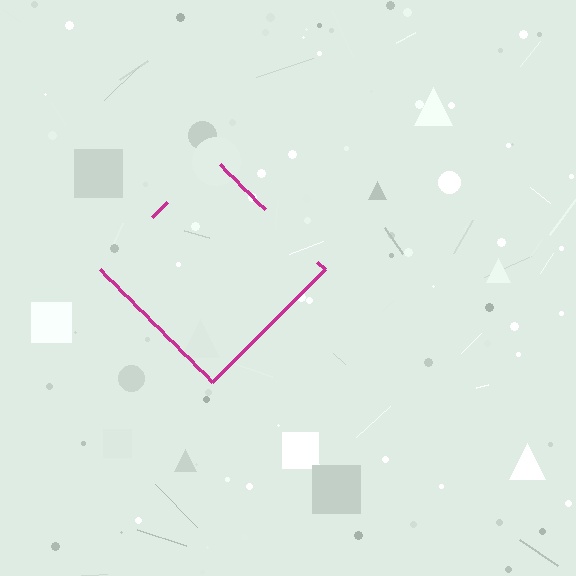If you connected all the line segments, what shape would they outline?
They would outline a diamond.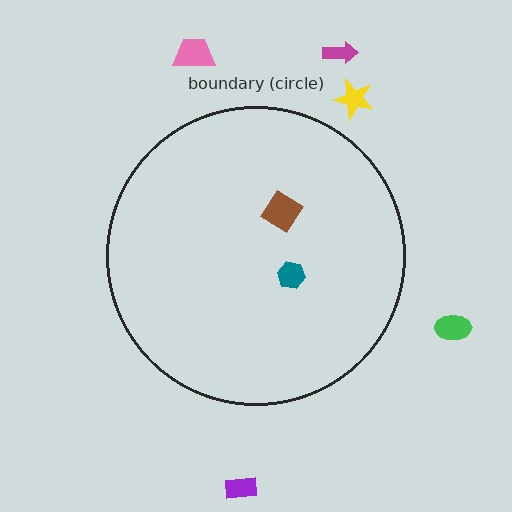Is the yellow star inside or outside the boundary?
Outside.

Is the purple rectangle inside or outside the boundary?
Outside.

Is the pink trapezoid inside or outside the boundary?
Outside.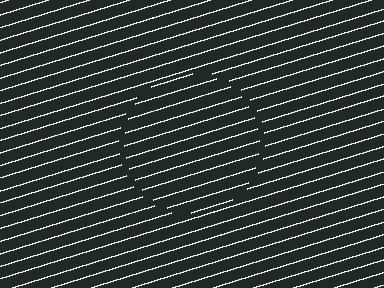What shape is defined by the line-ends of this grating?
An illusory circle. The interior of the shape contains the same grating, shifted by half a period — the contour is defined by the phase discontinuity where line-ends from the inner and outer gratings abut.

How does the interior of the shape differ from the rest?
The interior of the shape contains the same grating, shifted by half a period — the contour is defined by the phase discontinuity where line-ends from the inner and outer gratings abut.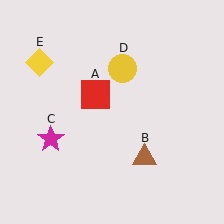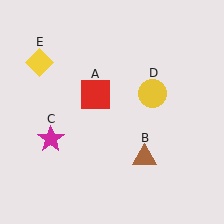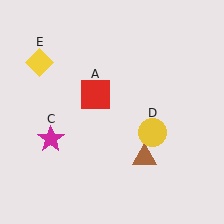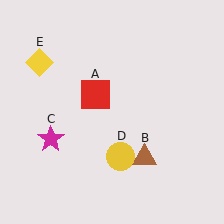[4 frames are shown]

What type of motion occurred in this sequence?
The yellow circle (object D) rotated clockwise around the center of the scene.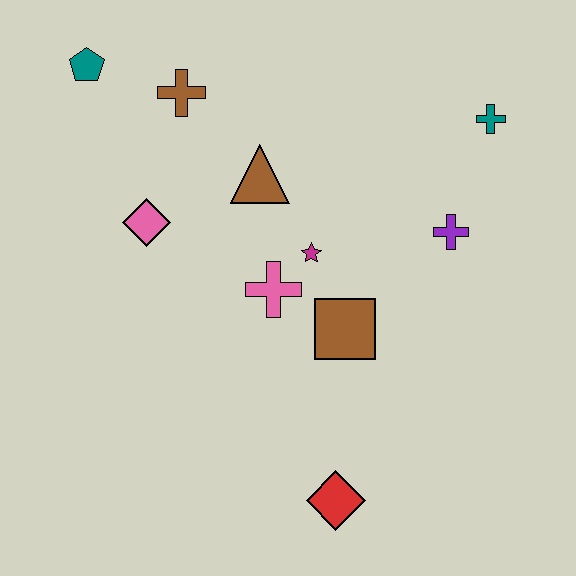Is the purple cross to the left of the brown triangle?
No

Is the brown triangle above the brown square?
Yes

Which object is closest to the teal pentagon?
The brown cross is closest to the teal pentagon.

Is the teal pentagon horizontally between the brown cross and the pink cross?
No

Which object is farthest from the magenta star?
The teal pentagon is farthest from the magenta star.